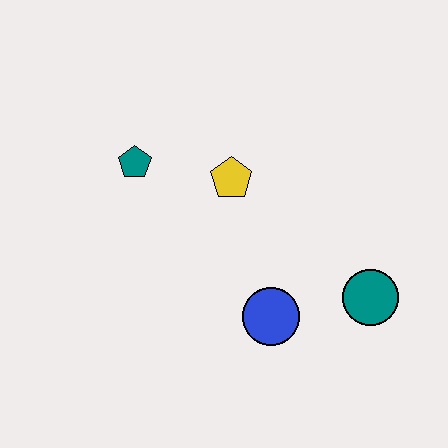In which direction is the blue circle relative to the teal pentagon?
The blue circle is below the teal pentagon.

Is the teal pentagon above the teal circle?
Yes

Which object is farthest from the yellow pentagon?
The teal circle is farthest from the yellow pentagon.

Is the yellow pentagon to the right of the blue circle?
No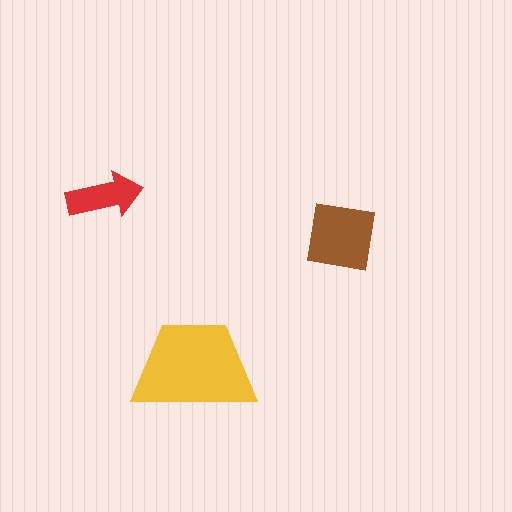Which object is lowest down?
The yellow trapezoid is bottommost.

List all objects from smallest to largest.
The red arrow, the brown square, the yellow trapezoid.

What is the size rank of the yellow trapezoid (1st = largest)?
1st.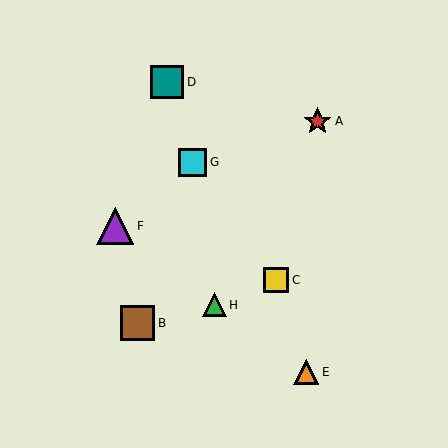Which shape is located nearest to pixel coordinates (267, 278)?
The yellow square (labeled C) at (276, 280) is nearest to that location.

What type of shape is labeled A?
Shape A is a red star.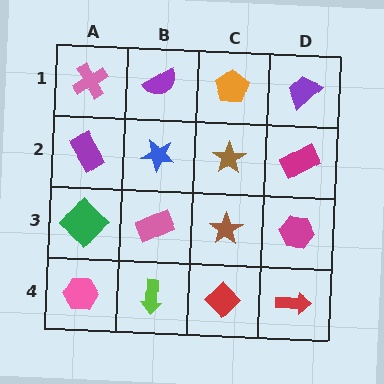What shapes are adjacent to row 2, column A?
A pink cross (row 1, column A), a green diamond (row 3, column A), a blue star (row 2, column B).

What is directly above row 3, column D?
A magenta rectangle.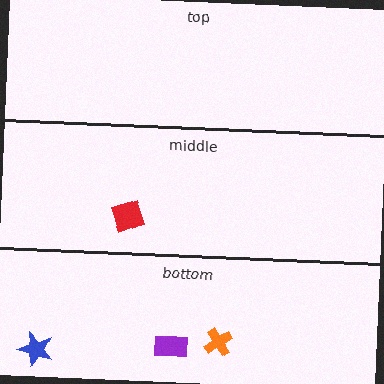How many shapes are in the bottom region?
3.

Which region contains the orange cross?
The bottom region.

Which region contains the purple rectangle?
The bottom region.